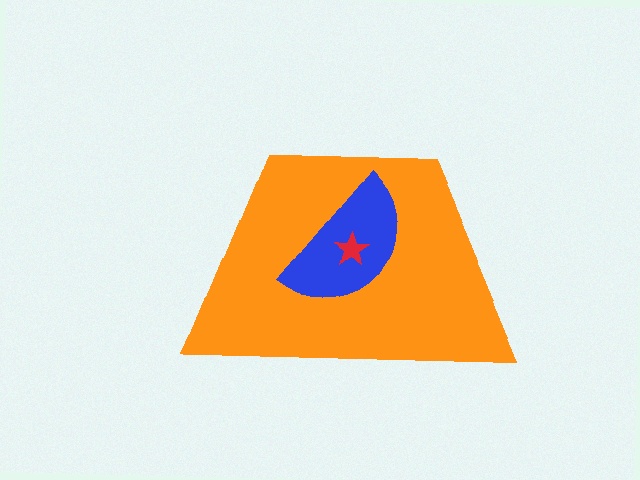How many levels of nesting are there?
3.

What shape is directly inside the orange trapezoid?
The blue semicircle.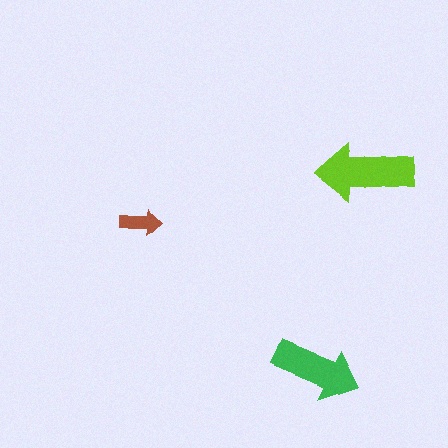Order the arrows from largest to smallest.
the lime one, the green one, the brown one.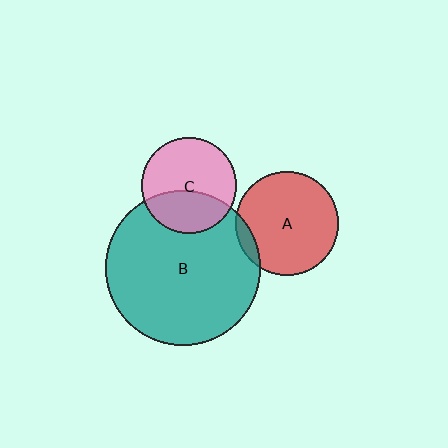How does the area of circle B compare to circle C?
Approximately 2.7 times.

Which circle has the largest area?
Circle B (teal).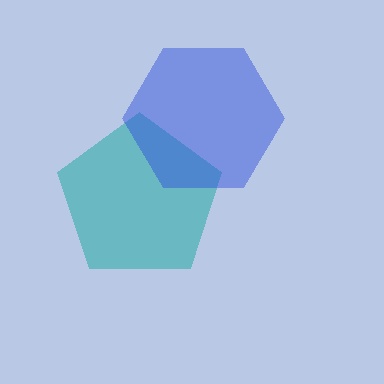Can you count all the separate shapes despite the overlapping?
Yes, there are 2 separate shapes.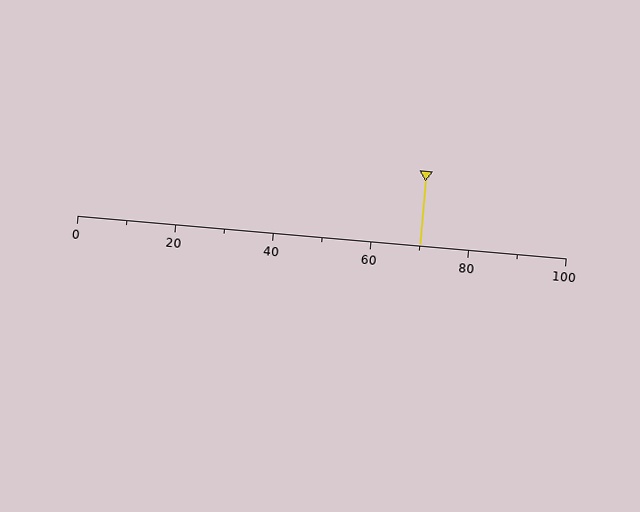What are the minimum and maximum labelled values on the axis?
The axis runs from 0 to 100.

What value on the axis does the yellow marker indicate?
The marker indicates approximately 70.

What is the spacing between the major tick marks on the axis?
The major ticks are spaced 20 apart.